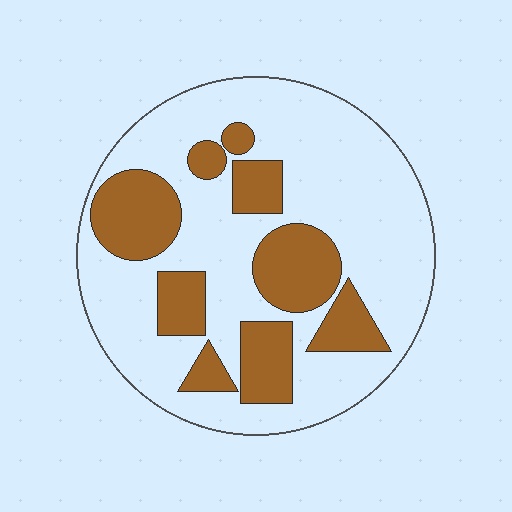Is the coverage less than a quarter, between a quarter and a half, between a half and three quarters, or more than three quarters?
Between a quarter and a half.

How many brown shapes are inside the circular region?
9.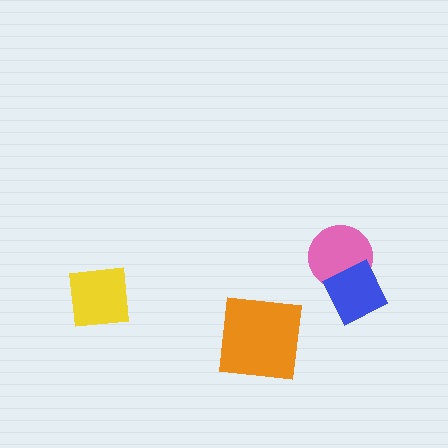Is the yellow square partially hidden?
No, no other shape covers it.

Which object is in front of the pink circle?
The blue diamond is in front of the pink circle.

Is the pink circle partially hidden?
Yes, it is partially covered by another shape.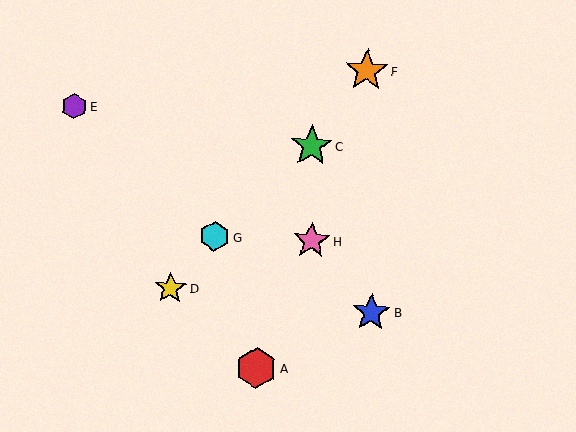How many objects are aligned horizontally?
2 objects (G, H) are aligned horizontally.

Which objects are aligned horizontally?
Objects G, H are aligned horizontally.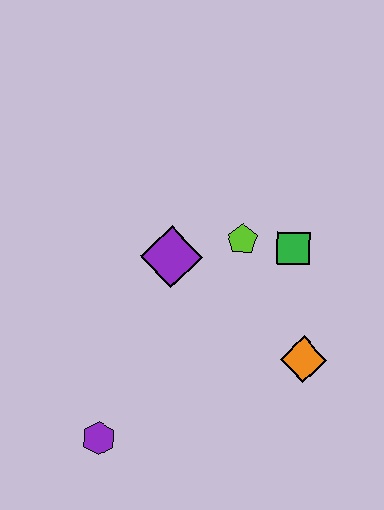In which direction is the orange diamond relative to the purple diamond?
The orange diamond is to the right of the purple diamond.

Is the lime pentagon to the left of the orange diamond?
Yes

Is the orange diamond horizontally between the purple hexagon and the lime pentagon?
No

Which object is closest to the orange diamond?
The green square is closest to the orange diamond.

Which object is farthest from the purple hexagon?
The green square is farthest from the purple hexagon.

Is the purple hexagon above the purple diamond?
No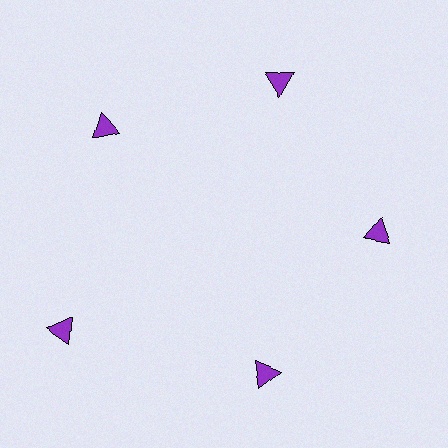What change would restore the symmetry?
The symmetry would be restored by moving it inward, back onto the ring so that all 5 triangles sit at equal angles and equal distance from the center.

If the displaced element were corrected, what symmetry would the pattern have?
It would have 5-fold rotational symmetry — the pattern would map onto itself every 72 degrees.